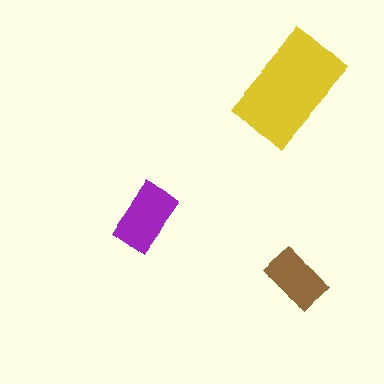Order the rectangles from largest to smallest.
the yellow one, the purple one, the brown one.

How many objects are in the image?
There are 3 objects in the image.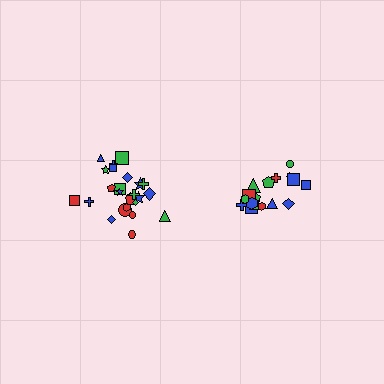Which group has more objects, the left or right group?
The left group.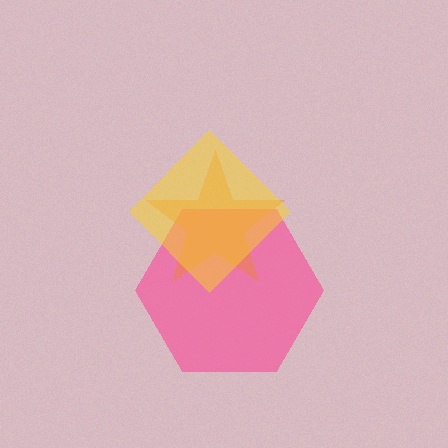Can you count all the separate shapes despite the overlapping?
Yes, there are 3 separate shapes.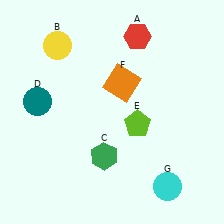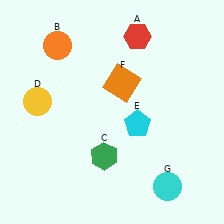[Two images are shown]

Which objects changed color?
B changed from yellow to orange. D changed from teal to yellow. E changed from lime to cyan.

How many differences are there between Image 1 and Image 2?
There are 3 differences between the two images.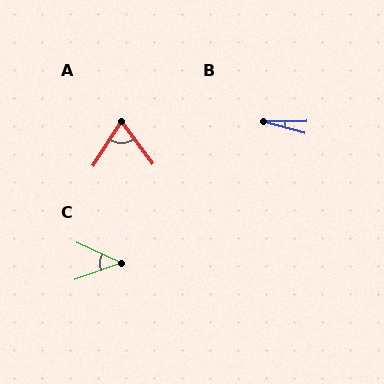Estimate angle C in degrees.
Approximately 44 degrees.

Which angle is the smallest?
B, at approximately 16 degrees.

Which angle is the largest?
A, at approximately 69 degrees.